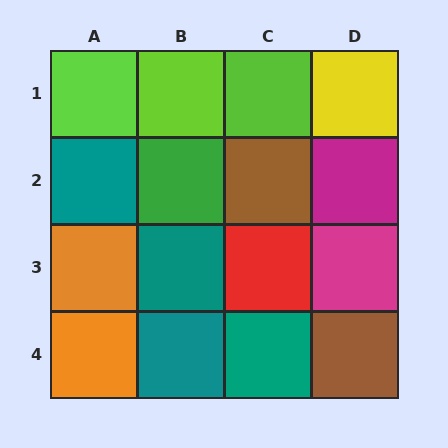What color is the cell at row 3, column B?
Teal.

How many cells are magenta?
2 cells are magenta.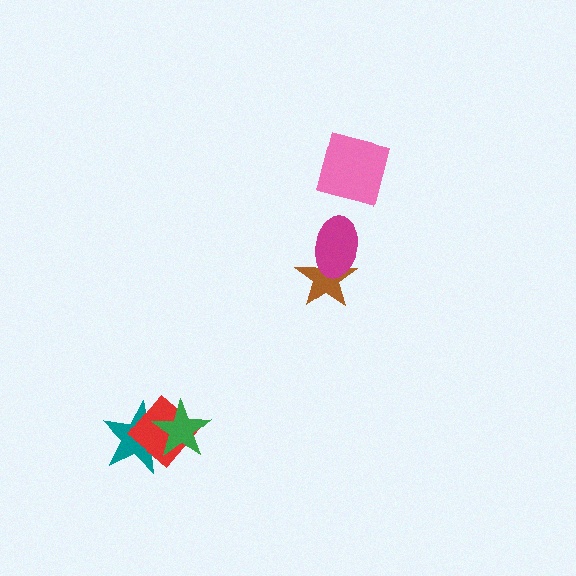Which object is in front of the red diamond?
The green star is in front of the red diamond.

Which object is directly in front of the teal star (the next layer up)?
The red diamond is directly in front of the teal star.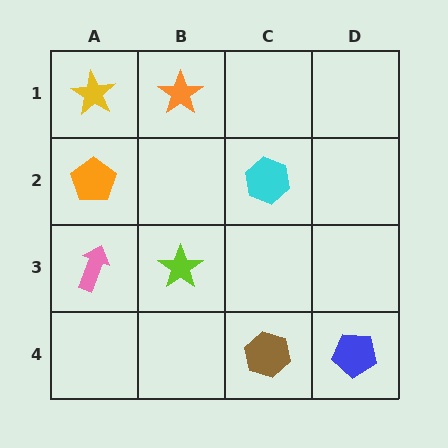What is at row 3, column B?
A lime star.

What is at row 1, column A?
A yellow star.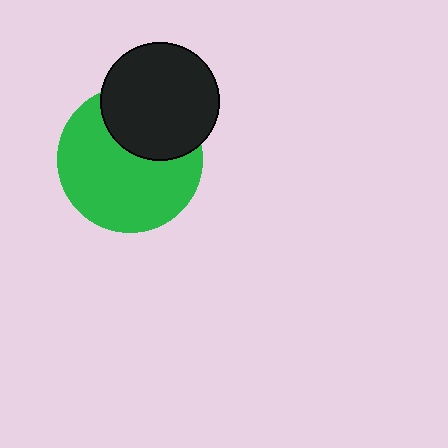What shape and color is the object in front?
The object in front is a black circle.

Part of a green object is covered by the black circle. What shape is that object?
It is a circle.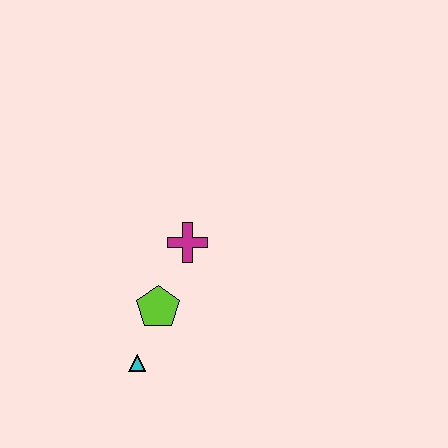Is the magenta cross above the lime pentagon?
Yes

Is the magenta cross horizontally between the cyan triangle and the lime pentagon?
No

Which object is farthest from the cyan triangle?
The magenta cross is farthest from the cyan triangle.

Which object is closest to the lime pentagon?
The cyan triangle is closest to the lime pentagon.